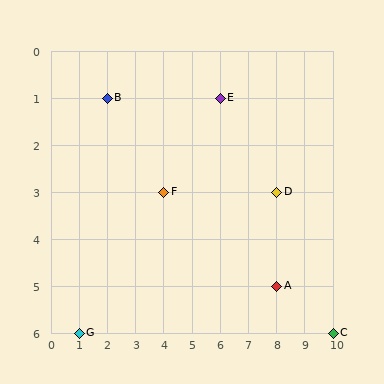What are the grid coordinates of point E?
Point E is at grid coordinates (6, 1).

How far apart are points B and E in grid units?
Points B and E are 4 columns apart.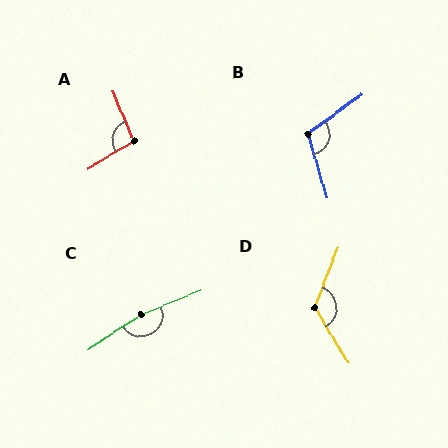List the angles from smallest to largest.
A (97°), B (110°), D (127°), C (169°).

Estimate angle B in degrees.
Approximately 110 degrees.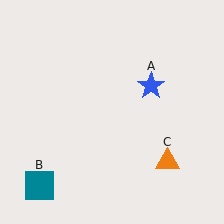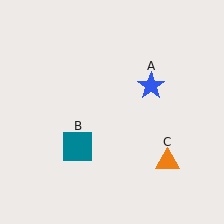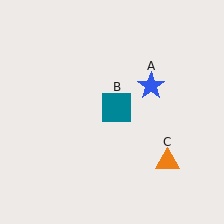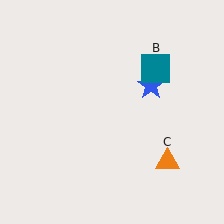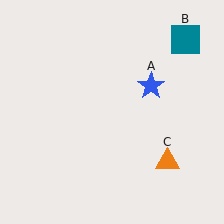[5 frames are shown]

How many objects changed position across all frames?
1 object changed position: teal square (object B).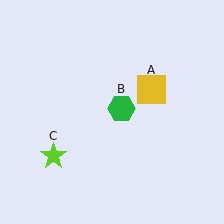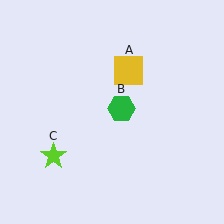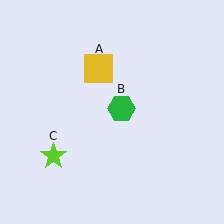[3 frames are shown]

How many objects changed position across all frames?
1 object changed position: yellow square (object A).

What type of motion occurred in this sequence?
The yellow square (object A) rotated counterclockwise around the center of the scene.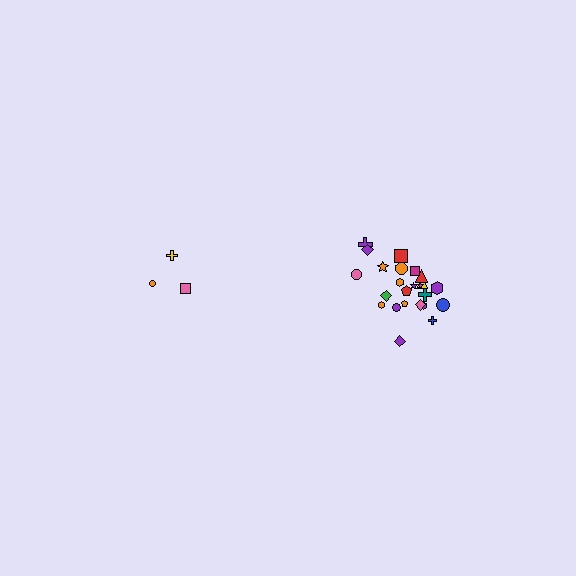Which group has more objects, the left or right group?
The right group.